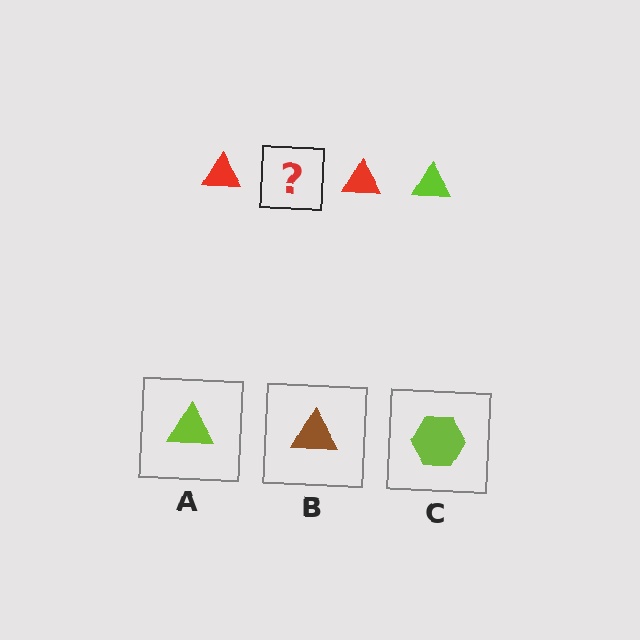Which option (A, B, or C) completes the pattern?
A.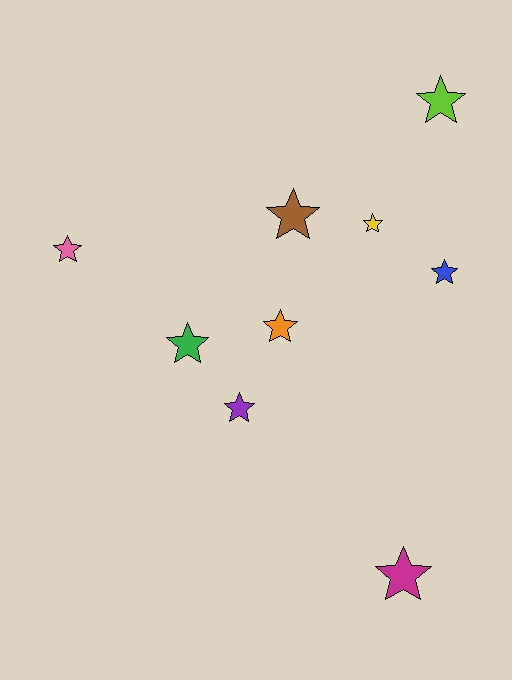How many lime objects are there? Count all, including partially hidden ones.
There is 1 lime object.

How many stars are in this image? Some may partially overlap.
There are 9 stars.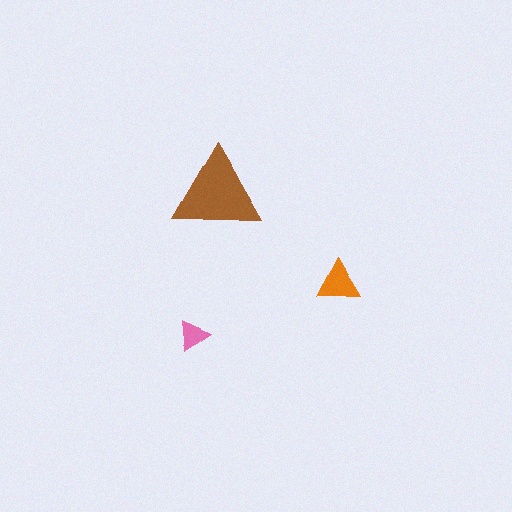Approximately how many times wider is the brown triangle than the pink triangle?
About 3 times wider.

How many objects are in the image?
There are 3 objects in the image.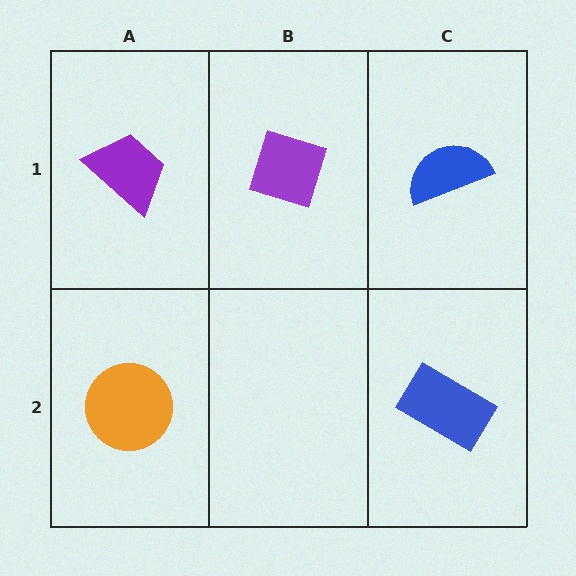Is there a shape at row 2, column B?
No, that cell is empty.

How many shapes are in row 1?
3 shapes.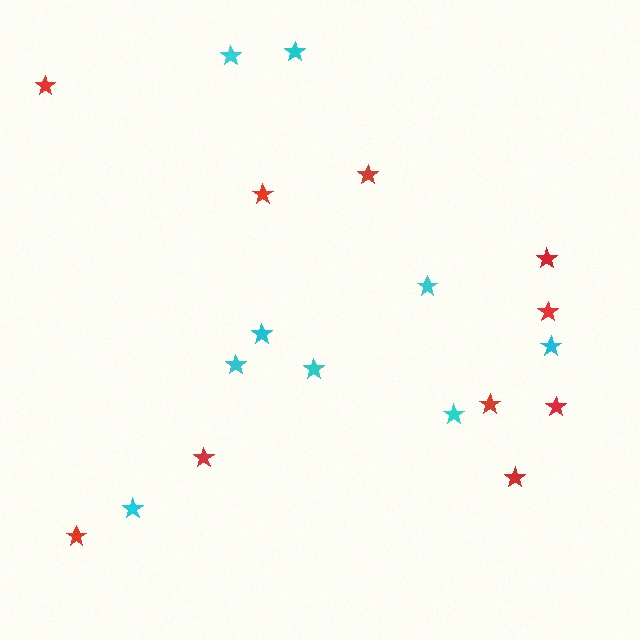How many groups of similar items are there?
There are 2 groups: one group of red stars (10) and one group of cyan stars (9).